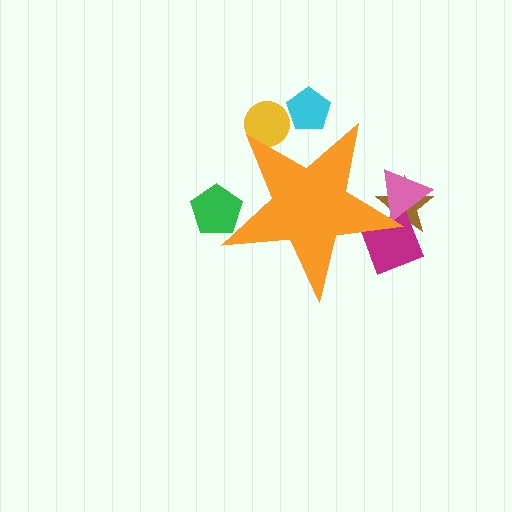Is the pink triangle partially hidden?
Yes, the pink triangle is partially hidden behind the orange star.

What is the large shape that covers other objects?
An orange star.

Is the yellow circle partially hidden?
Yes, the yellow circle is partially hidden behind the orange star.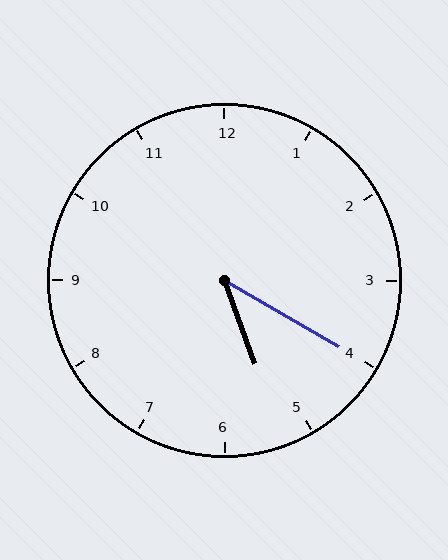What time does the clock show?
5:20.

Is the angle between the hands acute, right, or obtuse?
It is acute.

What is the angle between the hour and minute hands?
Approximately 40 degrees.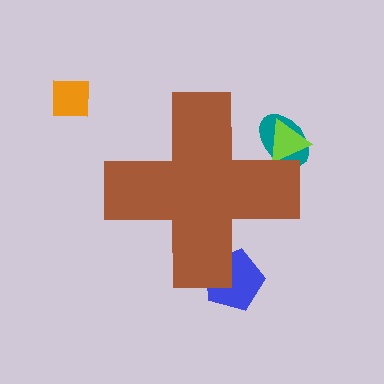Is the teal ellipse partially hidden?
Yes, the teal ellipse is partially hidden behind the brown cross.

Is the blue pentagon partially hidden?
Yes, the blue pentagon is partially hidden behind the brown cross.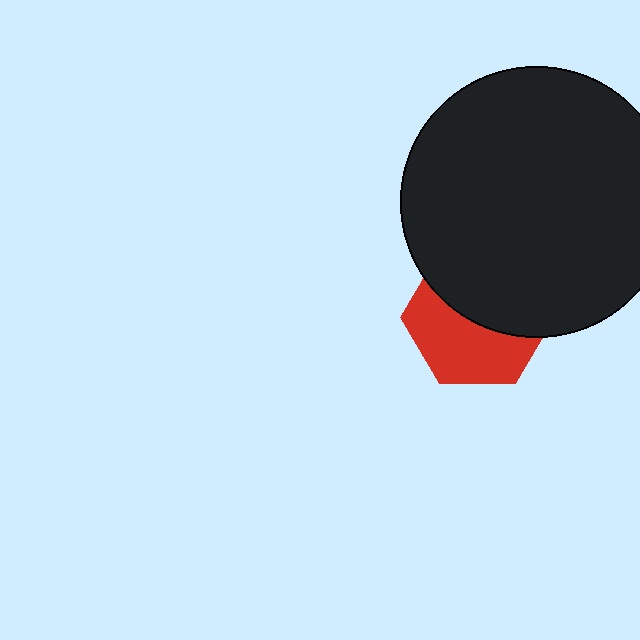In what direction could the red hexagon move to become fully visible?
The red hexagon could move down. That would shift it out from behind the black circle entirely.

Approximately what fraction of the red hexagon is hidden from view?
Roughly 51% of the red hexagon is hidden behind the black circle.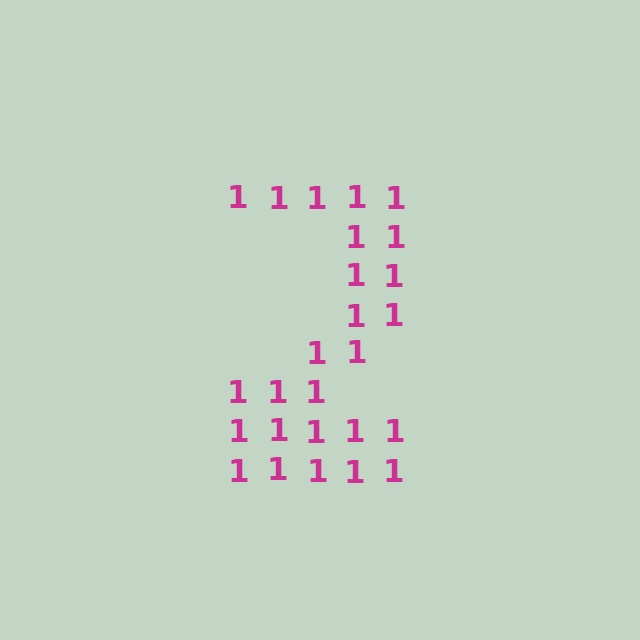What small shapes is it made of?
It is made of small digit 1's.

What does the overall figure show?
The overall figure shows the digit 2.